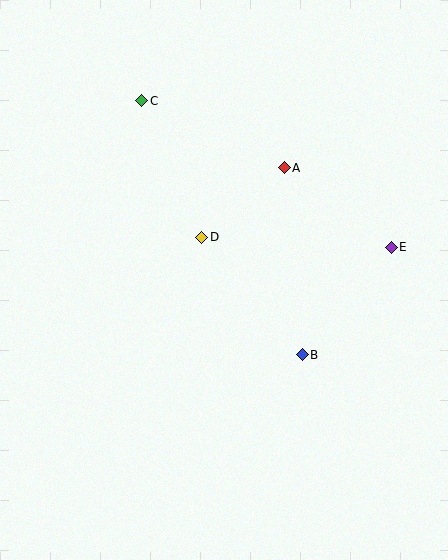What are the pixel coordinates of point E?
Point E is at (391, 247).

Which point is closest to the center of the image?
Point D at (202, 237) is closest to the center.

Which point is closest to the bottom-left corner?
Point B is closest to the bottom-left corner.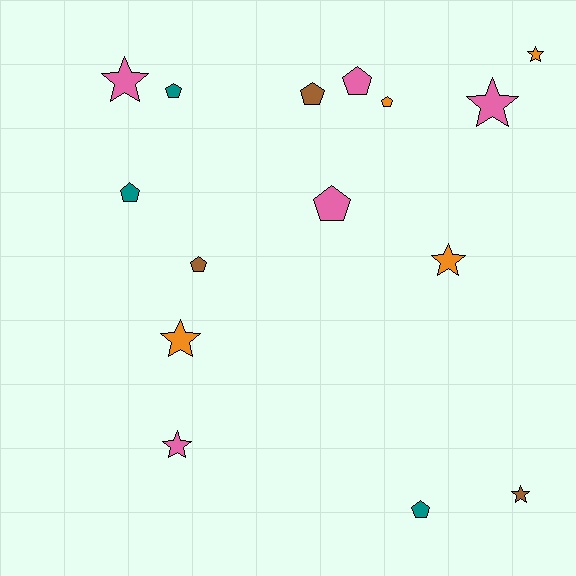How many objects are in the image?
There are 15 objects.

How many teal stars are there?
There are no teal stars.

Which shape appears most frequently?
Pentagon, with 8 objects.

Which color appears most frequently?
Pink, with 5 objects.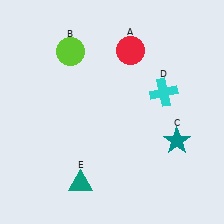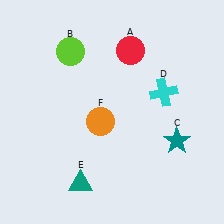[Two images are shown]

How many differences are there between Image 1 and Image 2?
There is 1 difference between the two images.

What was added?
An orange circle (F) was added in Image 2.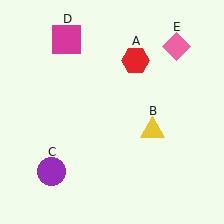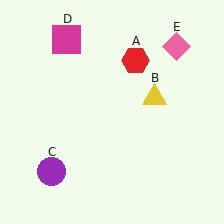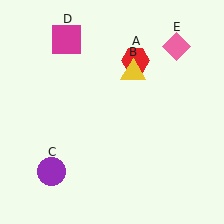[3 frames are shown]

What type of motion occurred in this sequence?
The yellow triangle (object B) rotated counterclockwise around the center of the scene.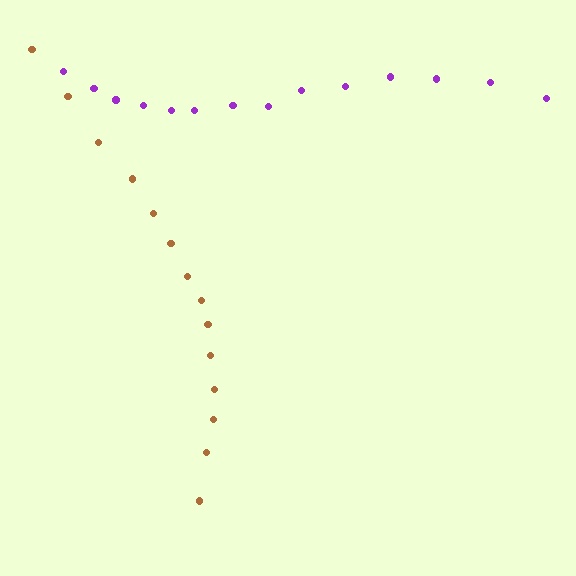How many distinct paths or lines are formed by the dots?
There are 2 distinct paths.